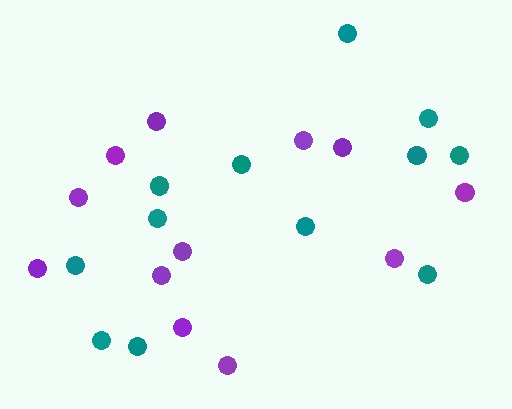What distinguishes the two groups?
There are 2 groups: one group of purple circles (12) and one group of teal circles (12).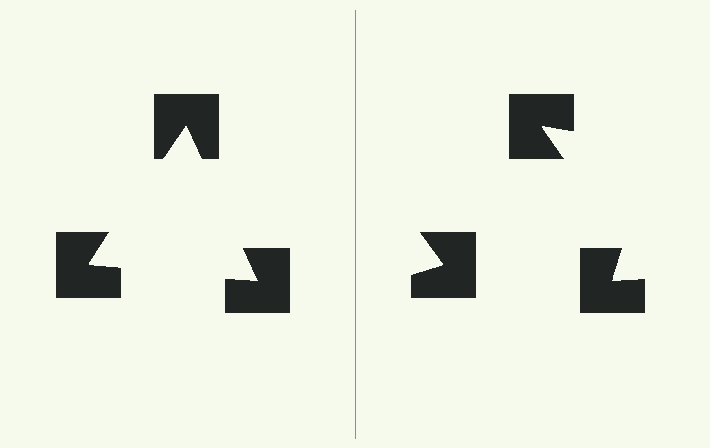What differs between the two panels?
The notched squares are positioned identically on both sides; only the wedge orientations differ. On the left they align to a triangle; on the right they are misaligned.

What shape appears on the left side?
An illusory triangle.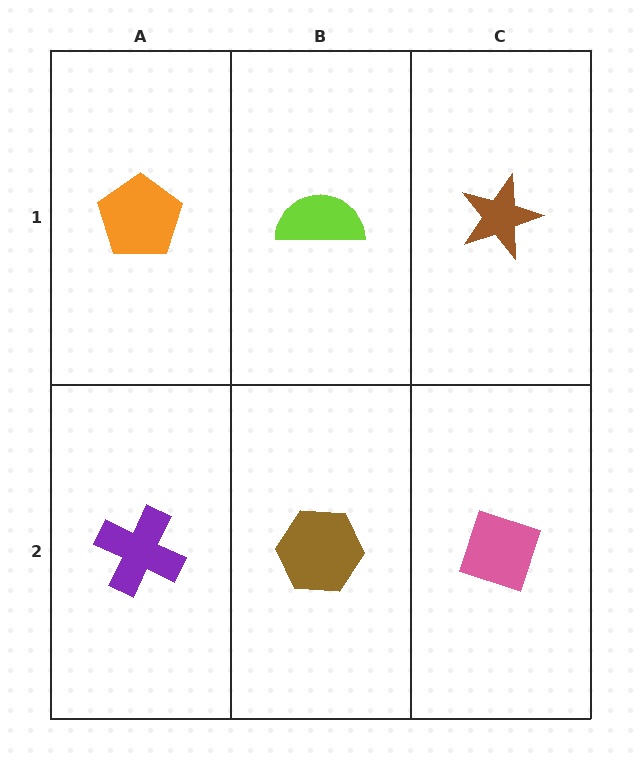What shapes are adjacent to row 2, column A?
An orange pentagon (row 1, column A), a brown hexagon (row 2, column B).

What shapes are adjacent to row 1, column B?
A brown hexagon (row 2, column B), an orange pentagon (row 1, column A), a brown star (row 1, column C).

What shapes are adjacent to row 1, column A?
A purple cross (row 2, column A), a lime semicircle (row 1, column B).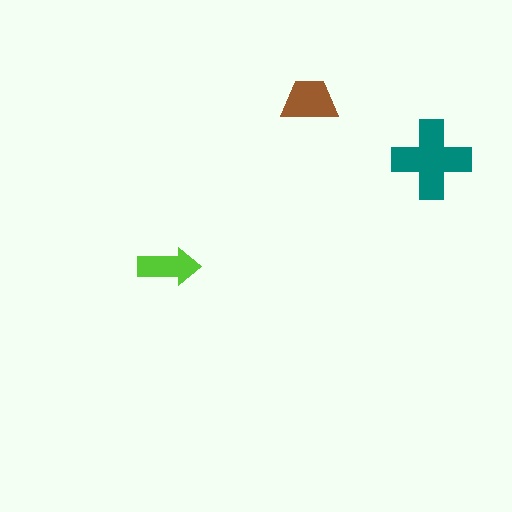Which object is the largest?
The teal cross.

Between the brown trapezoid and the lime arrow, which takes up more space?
The brown trapezoid.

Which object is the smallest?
The lime arrow.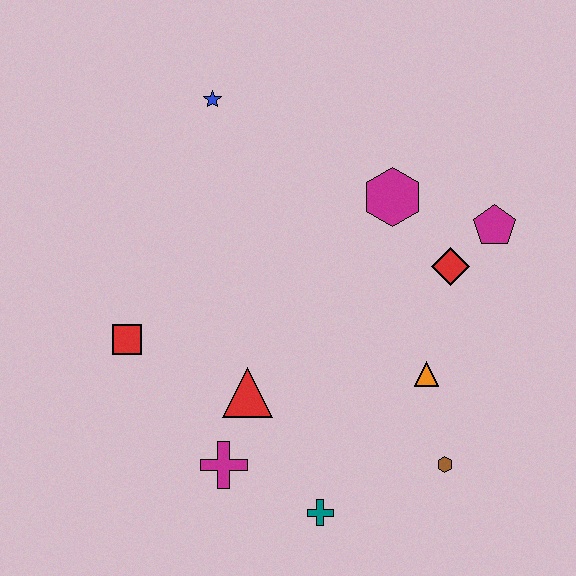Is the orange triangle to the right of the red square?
Yes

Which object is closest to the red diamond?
The magenta pentagon is closest to the red diamond.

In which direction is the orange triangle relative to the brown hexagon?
The orange triangle is above the brown hexagon.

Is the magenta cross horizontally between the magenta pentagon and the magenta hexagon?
No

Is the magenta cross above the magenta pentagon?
No